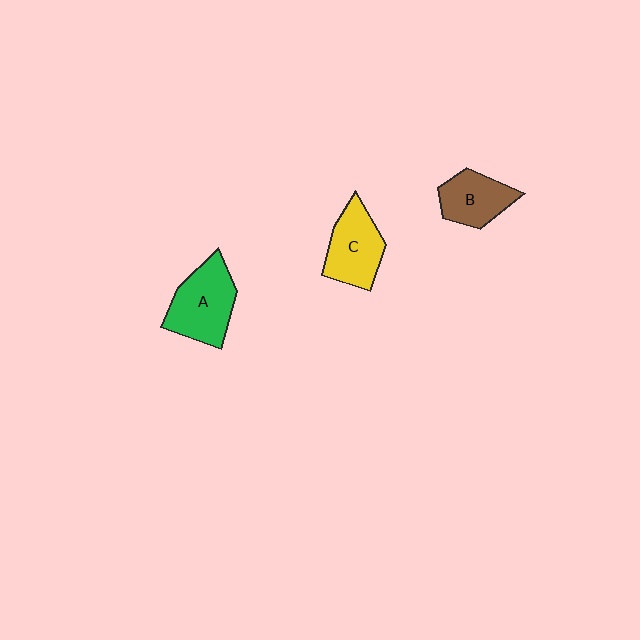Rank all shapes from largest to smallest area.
From largest to smallest: A (green), C (yellow), B (brown).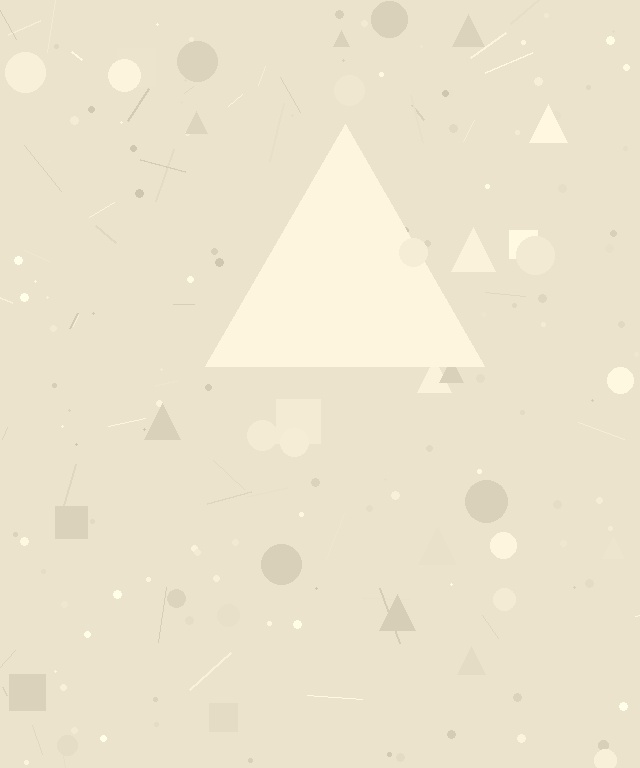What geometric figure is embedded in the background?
A triangle is embedded in the background.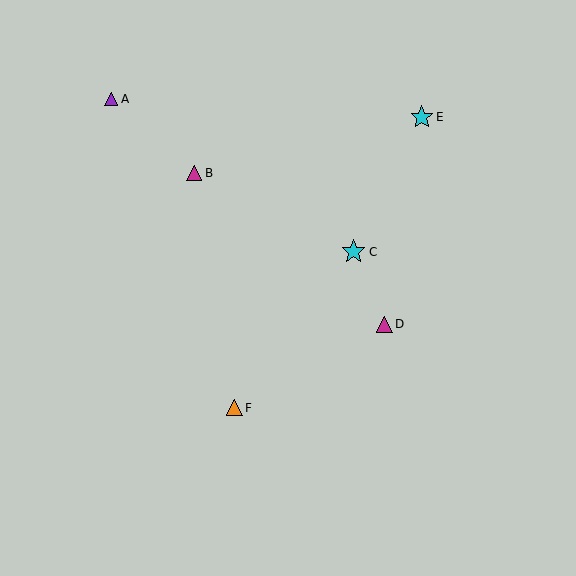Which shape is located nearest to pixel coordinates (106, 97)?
The purple triangle (labeled A) at (111, 99) is nearest to that location.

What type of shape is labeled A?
Shape A is a purple triangle.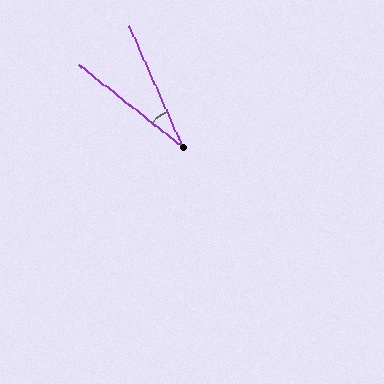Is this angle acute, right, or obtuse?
It is acute.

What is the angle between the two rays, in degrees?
Approximately 28 degrees.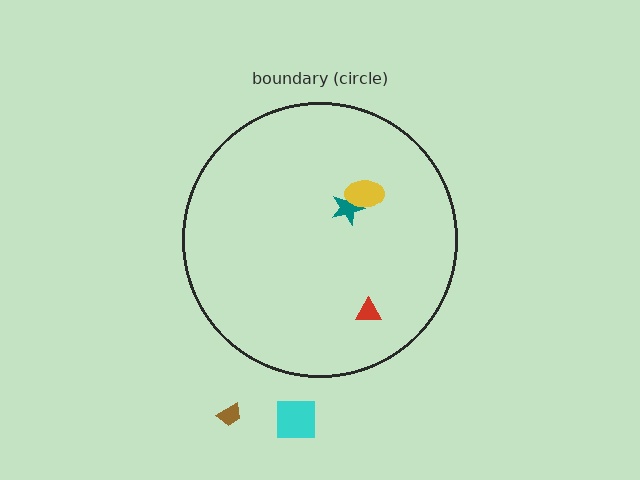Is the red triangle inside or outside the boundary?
Inside.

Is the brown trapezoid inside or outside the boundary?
Outside.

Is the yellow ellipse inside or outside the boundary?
Inside.